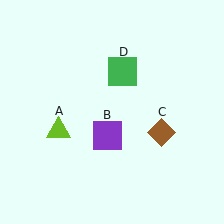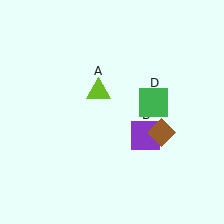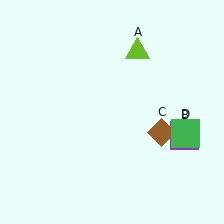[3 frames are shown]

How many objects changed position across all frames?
3 objects changed position: lime triangle (object A), purple square (object B), green square (object D).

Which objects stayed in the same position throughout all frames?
Brown diamond (object C) remained stationary.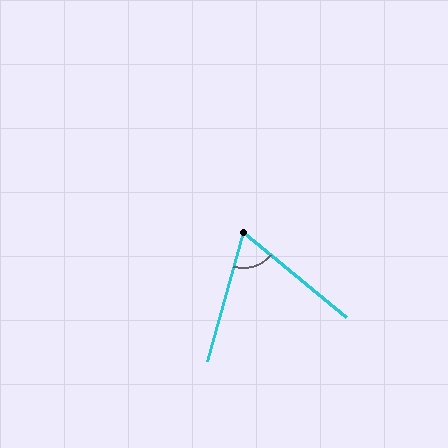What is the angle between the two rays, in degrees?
Approximately 66 degrees.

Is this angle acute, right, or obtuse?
It is acute.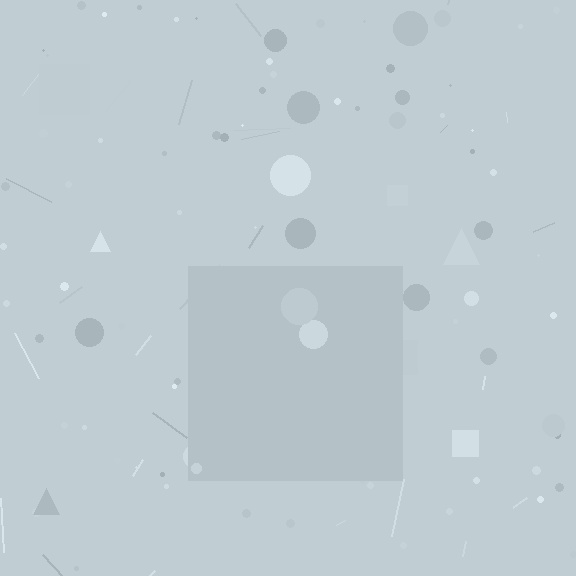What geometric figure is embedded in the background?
A square is embedded in the background.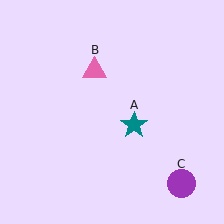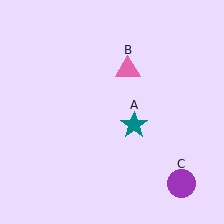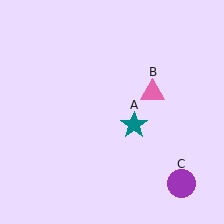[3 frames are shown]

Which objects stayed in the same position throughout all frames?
Teal star (object A) and purple circle (object C) remained stationary.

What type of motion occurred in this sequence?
The pink triangle (object B) rotated clockwise around the center of the scene.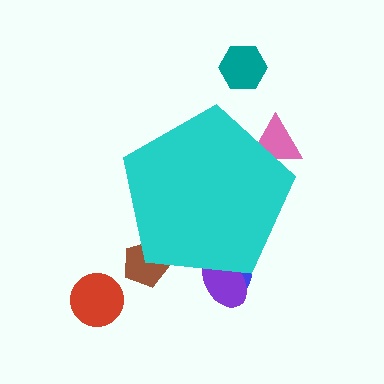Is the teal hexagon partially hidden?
No, the teal hexagon is fully visible.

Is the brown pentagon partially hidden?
Yes, the brown pentagon is partially hidden behind the cyan pentagon.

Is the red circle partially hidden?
No, the red circle is fully visible.